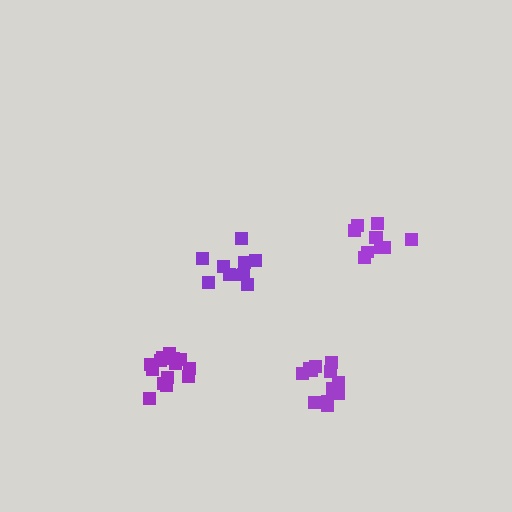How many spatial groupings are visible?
There are 4 spatial groupings.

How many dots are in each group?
Group 1: 10 dots, Group 2: 14 dots, Group 3: 10 dots, Group 4: 13 dots (47 total).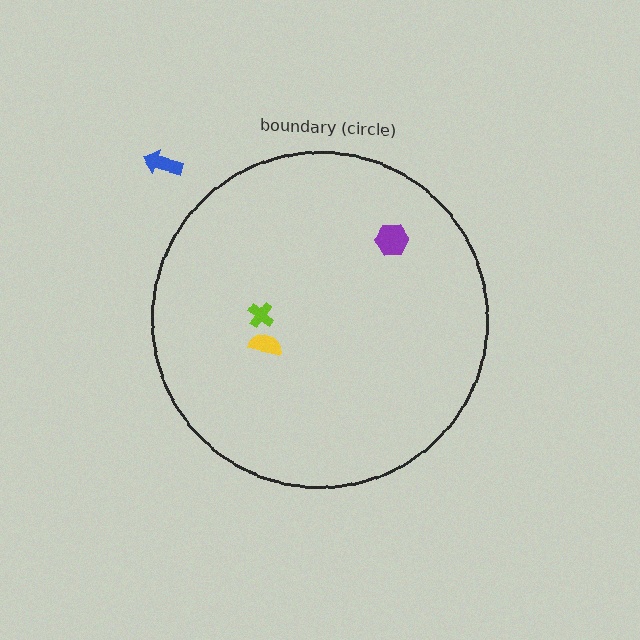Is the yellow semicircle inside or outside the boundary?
Inside.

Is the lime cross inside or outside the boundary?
Inside.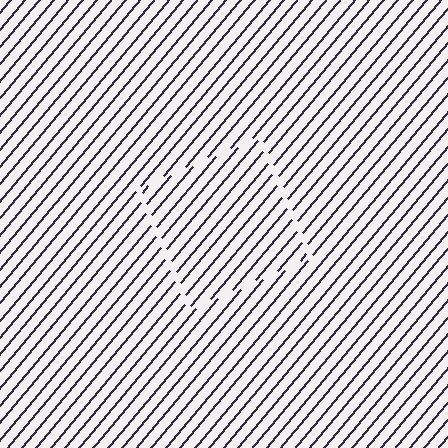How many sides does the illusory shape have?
4 sides — the line-ends trace a square.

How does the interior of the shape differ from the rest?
The interior of the shape contains the same grating, shifted by half a period — the contour is defined by the phase discontinuity where line-ends from the inner and outer gratings abut.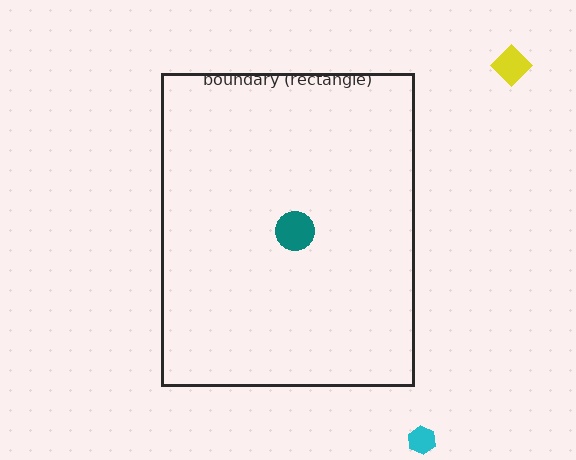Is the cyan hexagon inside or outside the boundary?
Outside.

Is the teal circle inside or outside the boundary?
Inside.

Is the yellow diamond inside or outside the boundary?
Outside.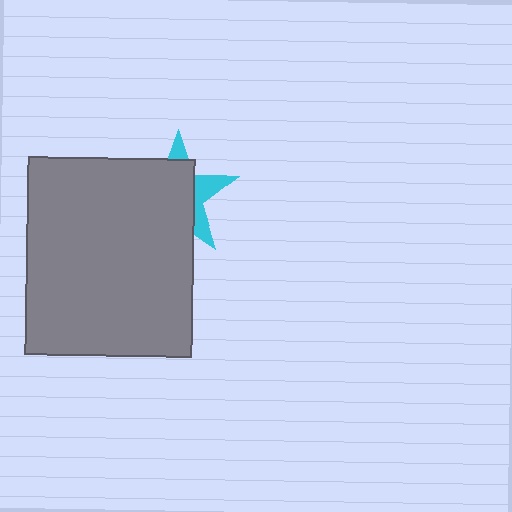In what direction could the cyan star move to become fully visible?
The cyan star could move toward the upper-right. That would shift it out from behind the gray rectangle entirely.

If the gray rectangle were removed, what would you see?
You would see the complete cyan star.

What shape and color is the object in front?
The object in front is a gray rectangle.